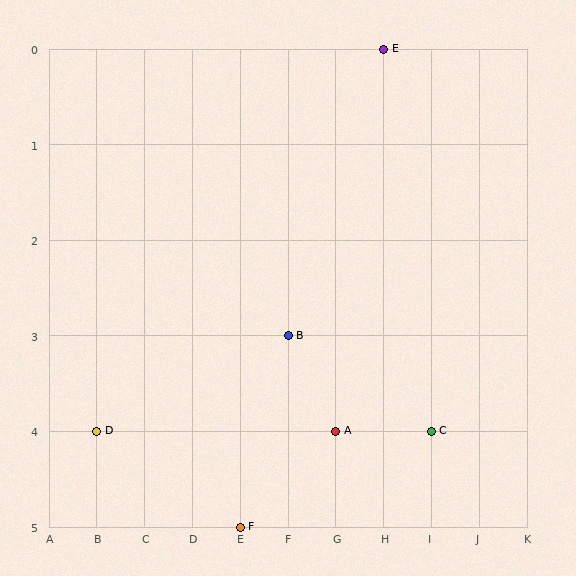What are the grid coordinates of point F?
Point F is at grid coordinates (E, 5).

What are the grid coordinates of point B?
Point B is at grid coordinates (F, 3).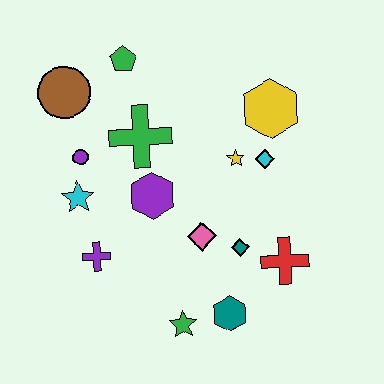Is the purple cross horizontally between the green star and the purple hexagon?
No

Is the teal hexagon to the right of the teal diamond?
No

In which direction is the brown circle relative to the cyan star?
The brown circle is above the cyan star.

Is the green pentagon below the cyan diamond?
No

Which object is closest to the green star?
The teal hexagon is closest to the green star.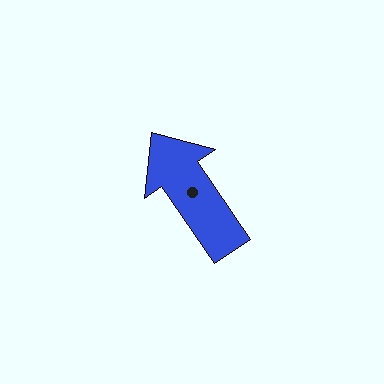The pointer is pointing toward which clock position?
Roughly 11 o'clock.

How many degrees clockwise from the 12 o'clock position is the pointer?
Approximately 326 degrees.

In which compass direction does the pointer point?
Northwest.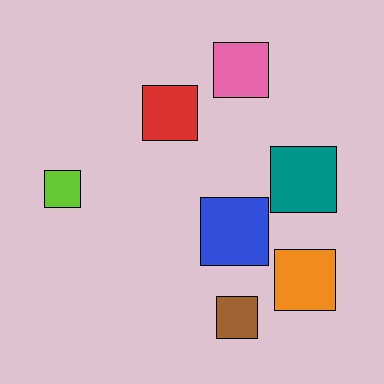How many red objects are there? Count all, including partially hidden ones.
There is 1 red object.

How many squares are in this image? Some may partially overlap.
There are 7 squares.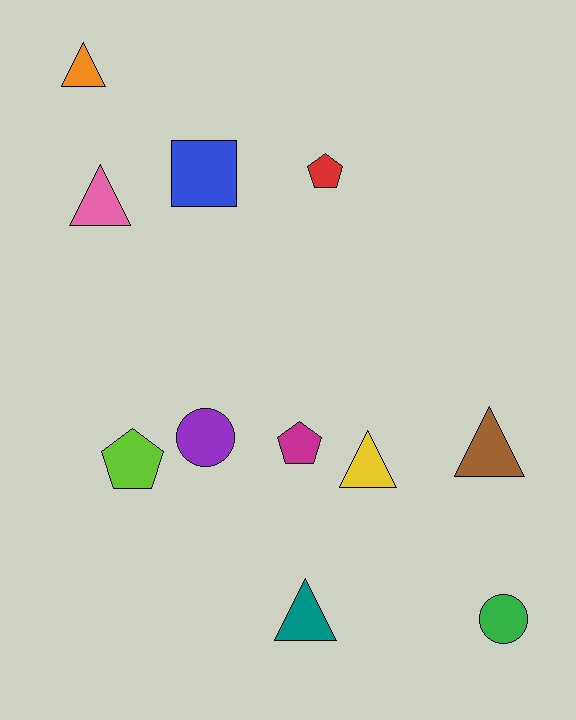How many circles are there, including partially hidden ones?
There are 2 circles.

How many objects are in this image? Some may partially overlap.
There are 11 objects.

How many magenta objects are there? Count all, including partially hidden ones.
There is 1 magenta object.